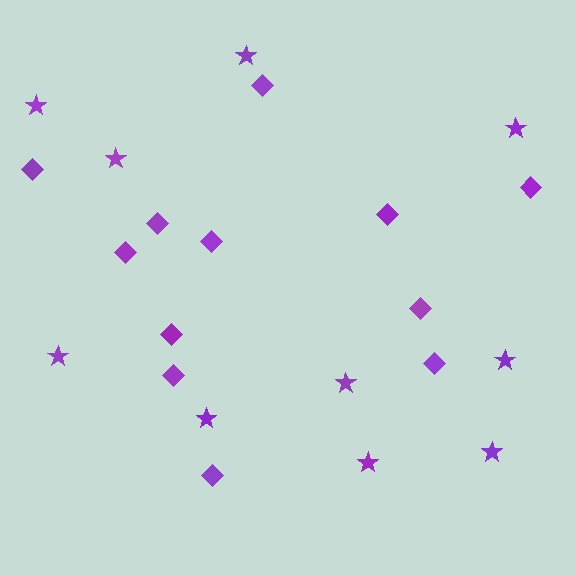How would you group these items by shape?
There are 2 groups: one group of stars (10) and one group of diamonds (12).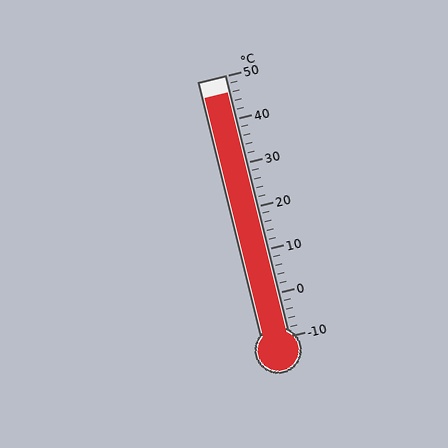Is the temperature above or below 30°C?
The temperature is above 30°C.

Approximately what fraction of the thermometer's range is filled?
The thermometer is filled to approximately 95% of its range.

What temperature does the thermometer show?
The thermometer shows approximately 46°C.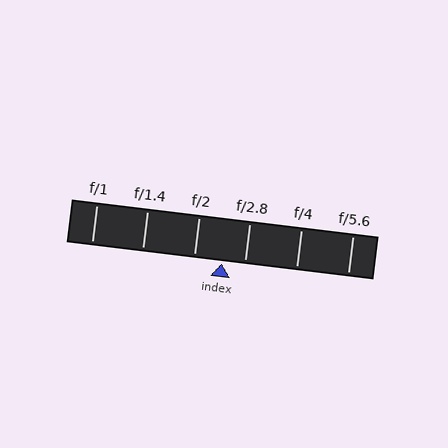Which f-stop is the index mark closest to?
The index mark is closest to f/2.8.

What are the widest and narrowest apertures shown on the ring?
The widest aperture shown is f/1 and the narrowest is f/5.6.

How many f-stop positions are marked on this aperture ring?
There are 6 f-stop positions marked.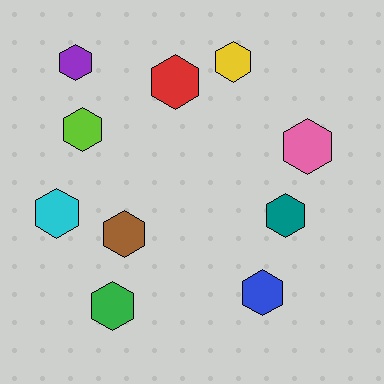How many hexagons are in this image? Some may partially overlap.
There are 10 hexagons.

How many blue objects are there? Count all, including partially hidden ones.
There is 1 blue object.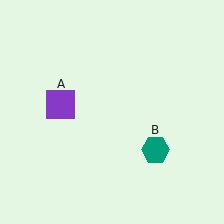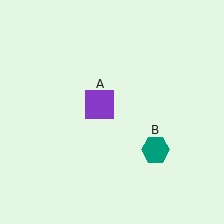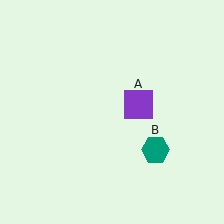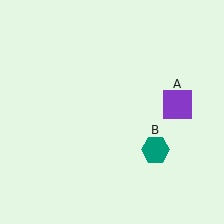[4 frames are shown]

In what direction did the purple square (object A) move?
The purple square (object A) moved right.